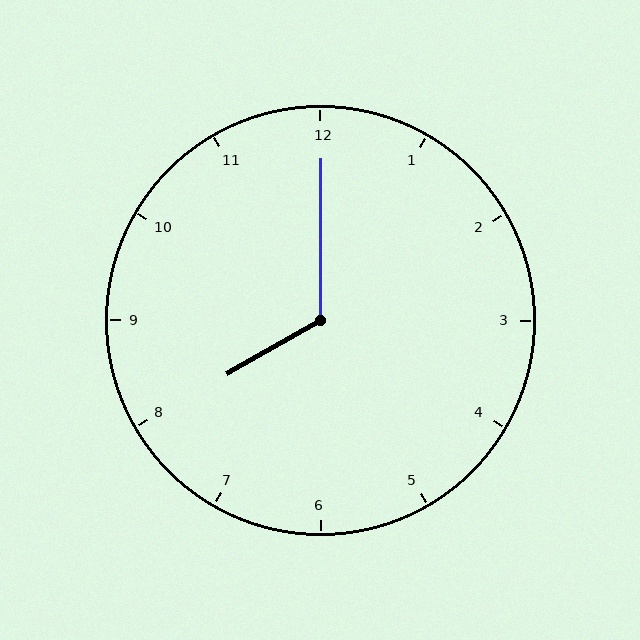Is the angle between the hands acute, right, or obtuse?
It is obtuse.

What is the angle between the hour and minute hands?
Approximately 120 degrees.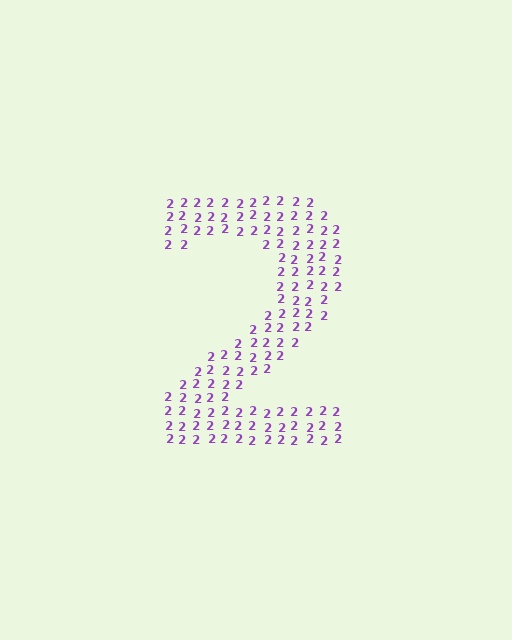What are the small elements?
The small elements are digit 2's.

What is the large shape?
The large shape is the digit 2.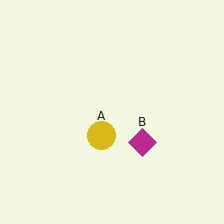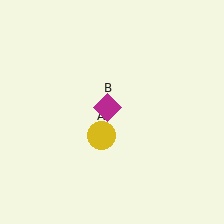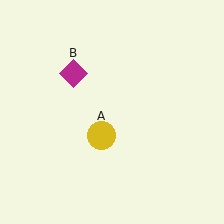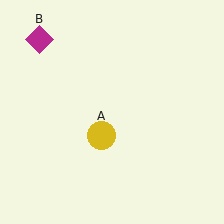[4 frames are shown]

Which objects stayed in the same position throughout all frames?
Yellow circle (object A) remained stationary.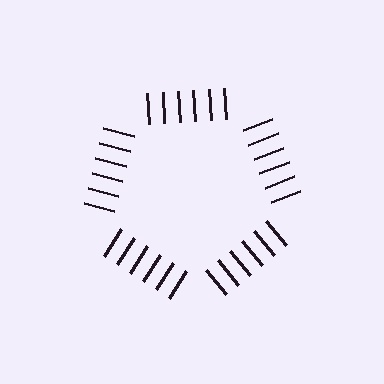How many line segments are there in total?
30 — 6 along each of the 5 edges.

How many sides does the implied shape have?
5 sides — the line-ends trace a pentagon.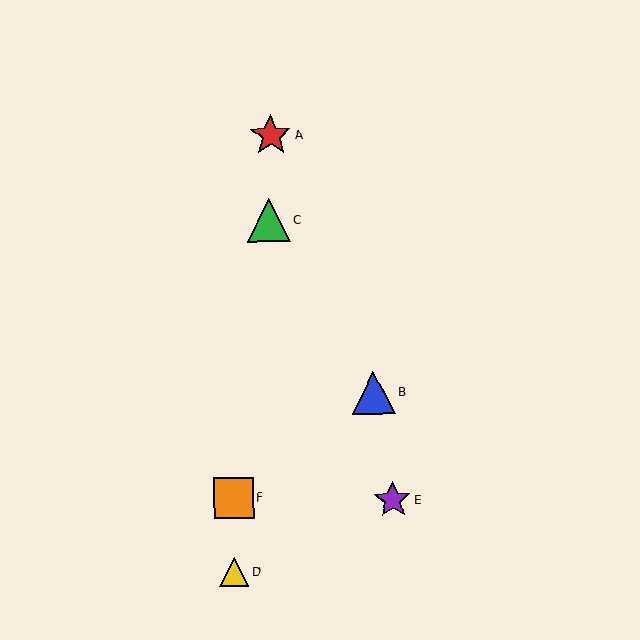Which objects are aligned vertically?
Objects D, F are aligned vertically.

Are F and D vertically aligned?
Yes, both are at x≈234.